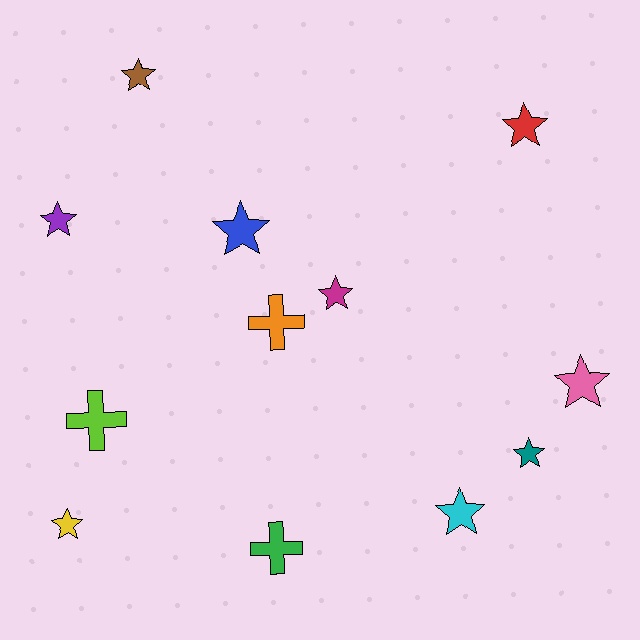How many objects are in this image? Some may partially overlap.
There are 12 objects.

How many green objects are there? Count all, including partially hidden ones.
There is 1 green object.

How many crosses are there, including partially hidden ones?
There are 3 crosses.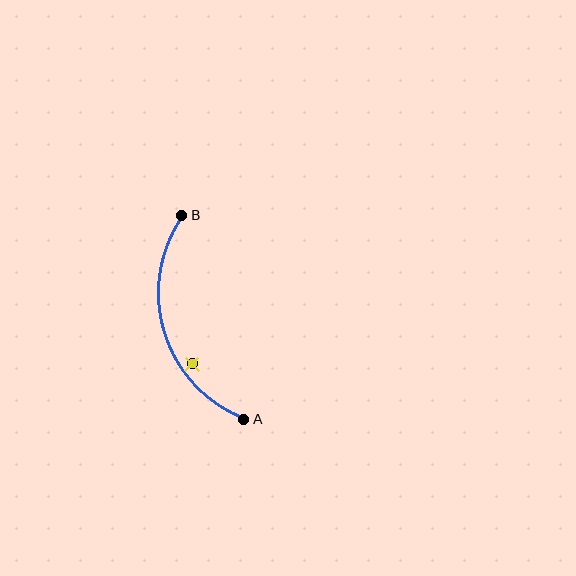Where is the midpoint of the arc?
The arc midpoint is the point on the curve farthest from the straight line joining A and B. It sits to the left of that line.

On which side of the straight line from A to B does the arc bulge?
The arc bulges to the left of the straight line connecting A and B.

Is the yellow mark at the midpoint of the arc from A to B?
No — the yellow mark does not lie on the arc at all. It sits slightly inside the curve.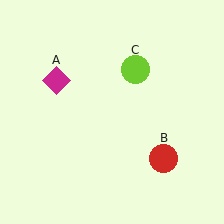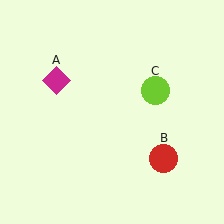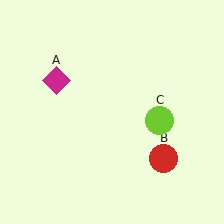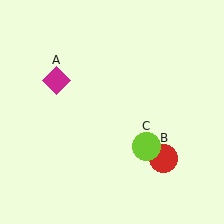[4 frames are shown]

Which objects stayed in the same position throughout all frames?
Magenta diamond (object A) and red circle (object B) remained stationary.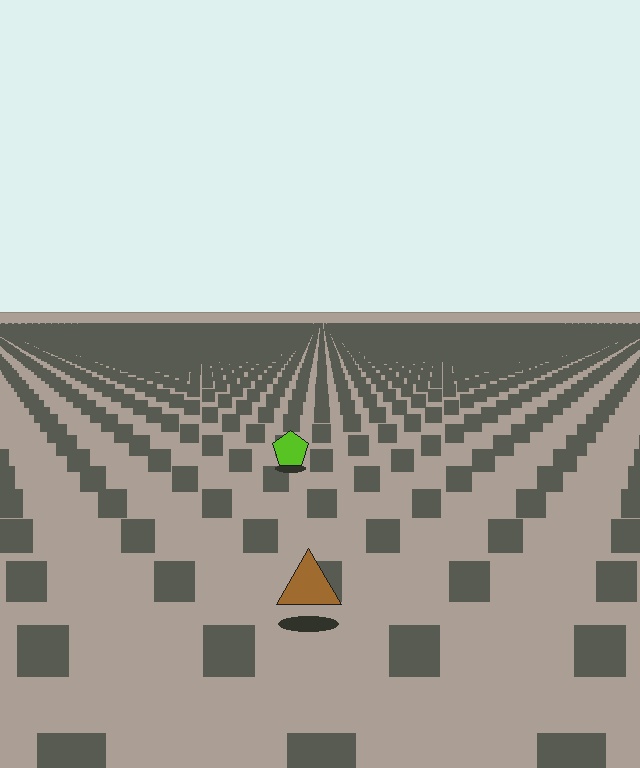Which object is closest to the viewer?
The brown triangle is closest. The texture marks near it are larger and more spread out.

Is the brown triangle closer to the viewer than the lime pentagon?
Yes. The brown triangle is closer — you can tell from the texture gradient: the ground texture is coarser near it.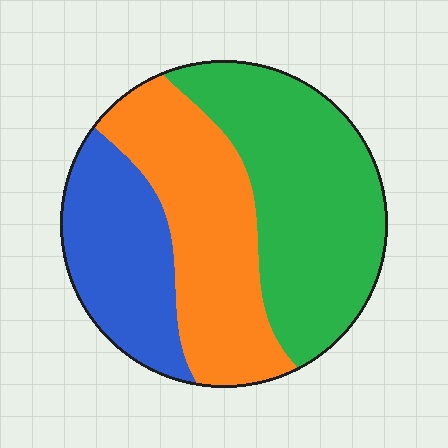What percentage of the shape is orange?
Orange covers around 35% of the shape.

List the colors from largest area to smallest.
From largest to smallest: green, orange, blue.